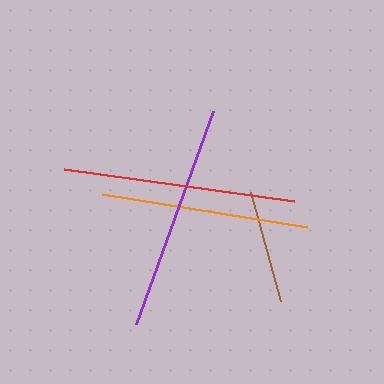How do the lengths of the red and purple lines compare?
The red and purple lines are approximately the same length.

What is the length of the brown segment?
The brown segment is approximately 112 pixels long.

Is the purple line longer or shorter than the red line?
The red line is longer than the purple line.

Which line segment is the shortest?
The brown line is the shortest at approximately 112 pixels.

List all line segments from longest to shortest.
From longest to shortest: red, purple, orange, brown.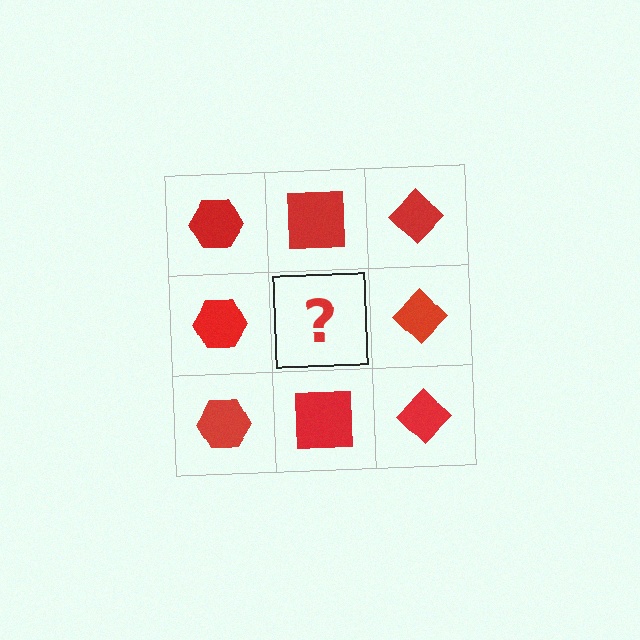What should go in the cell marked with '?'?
The missing cell should contain a red square.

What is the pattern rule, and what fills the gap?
The rule is that each column has a consistent shape. The gap should be filled with a red square.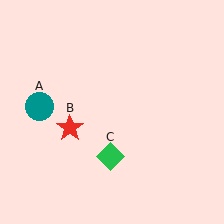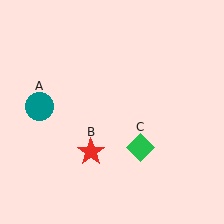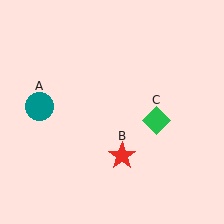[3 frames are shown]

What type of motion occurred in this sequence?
The red star (object B), green diamond (object C) rotated counterclockwise around the center of the scene.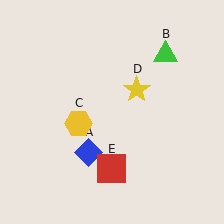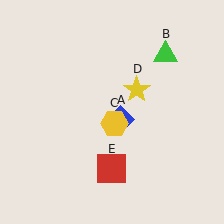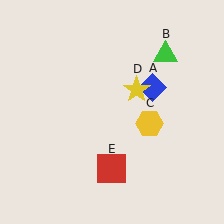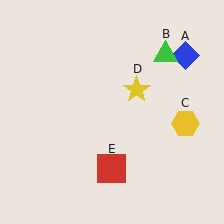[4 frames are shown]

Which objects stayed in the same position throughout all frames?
Green triangle (object B) and yellow star (object D) and red square (object E) remained stationary.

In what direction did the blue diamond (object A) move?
The blue diamond (object A) moved up and to the right.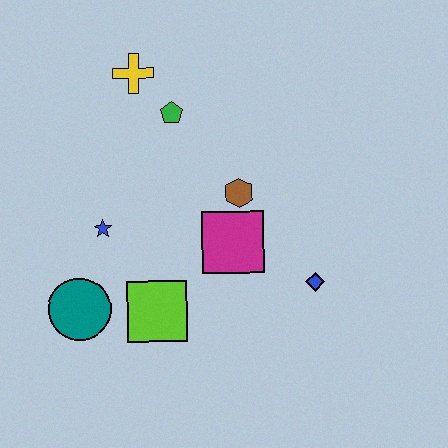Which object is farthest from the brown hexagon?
The teal circle is farthest from the brown hexagon.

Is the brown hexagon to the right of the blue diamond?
No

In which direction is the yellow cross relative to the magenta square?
The yellow cross is above the magenta square.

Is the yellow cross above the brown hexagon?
Yes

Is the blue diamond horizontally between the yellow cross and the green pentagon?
No